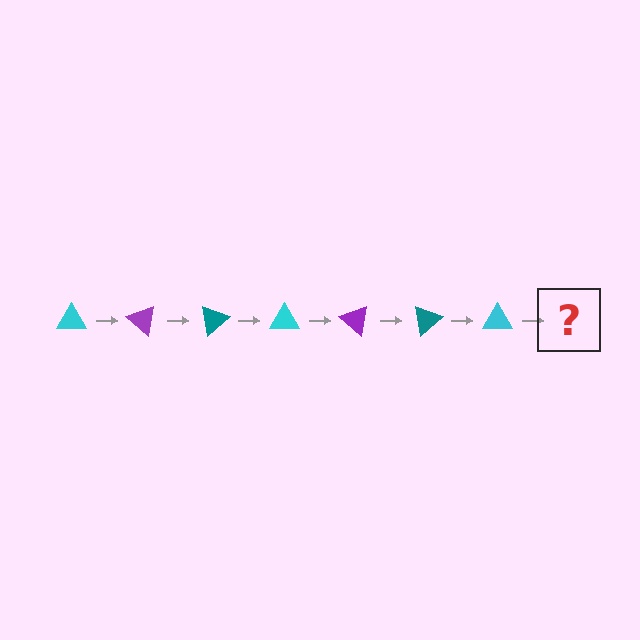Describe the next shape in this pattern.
It should be a purple triangle, rotated 280 degrees from the start.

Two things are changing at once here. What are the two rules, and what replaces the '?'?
The two rules are that it rotates 40 degrees each step and the color cycles through cyan, purple, and teal. The '?' should be a purple triangle, rotated 280 degrees from the start.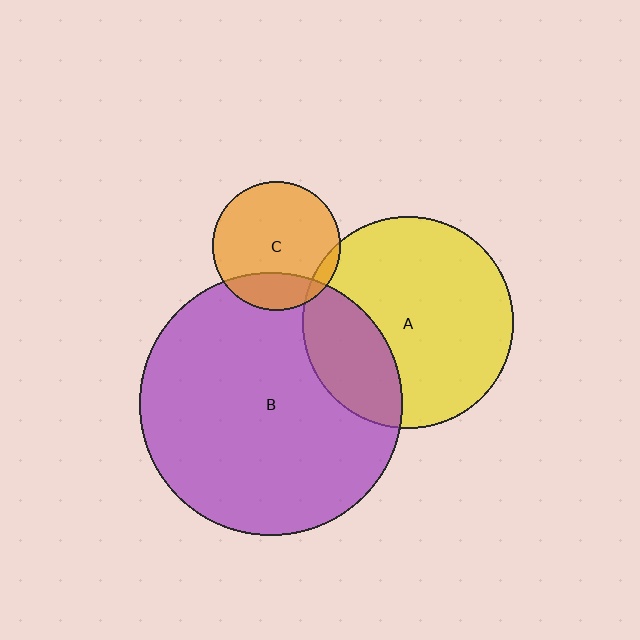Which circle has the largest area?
Circle B (purple).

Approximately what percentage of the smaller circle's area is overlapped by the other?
Approximately 20%.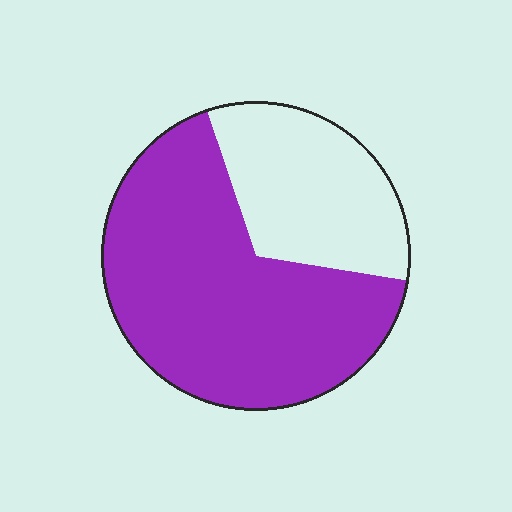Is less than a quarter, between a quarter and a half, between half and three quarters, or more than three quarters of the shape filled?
Between half and three quarters.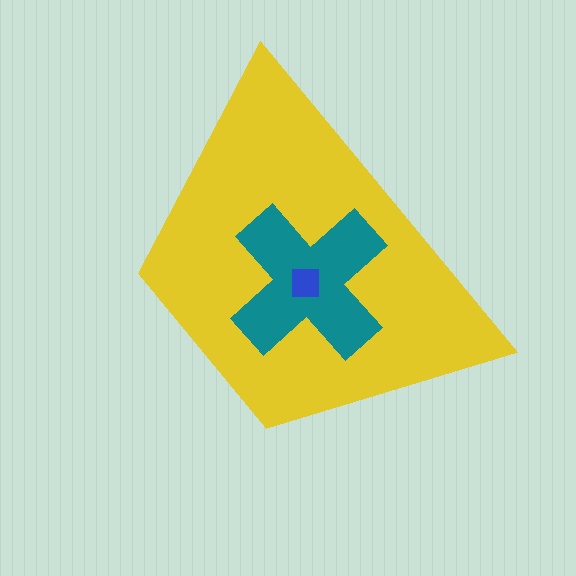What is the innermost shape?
The blue square.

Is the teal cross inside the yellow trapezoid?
Yes.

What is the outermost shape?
The yellow trapezoid.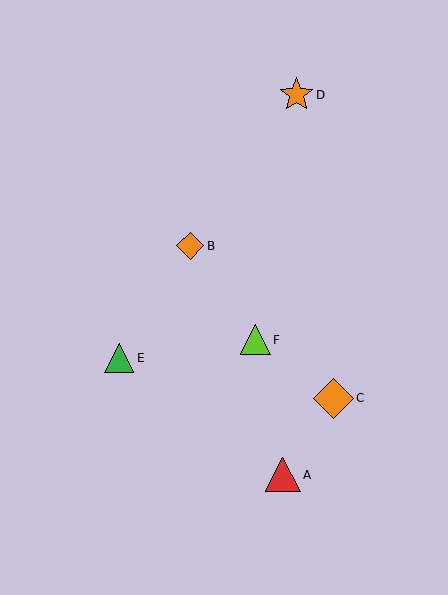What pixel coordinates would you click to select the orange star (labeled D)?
Click at (296, 95) to select the orange star D.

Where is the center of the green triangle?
The center of the green triangle is at (119, 358).